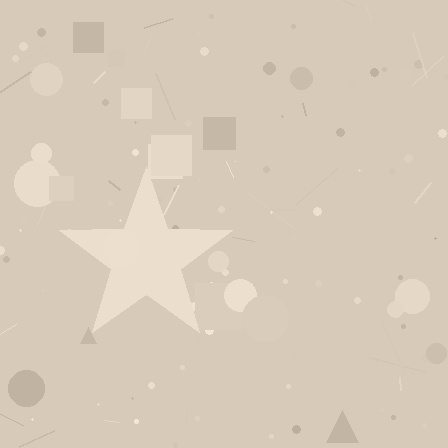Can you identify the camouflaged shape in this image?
The camouflaged shape is a star.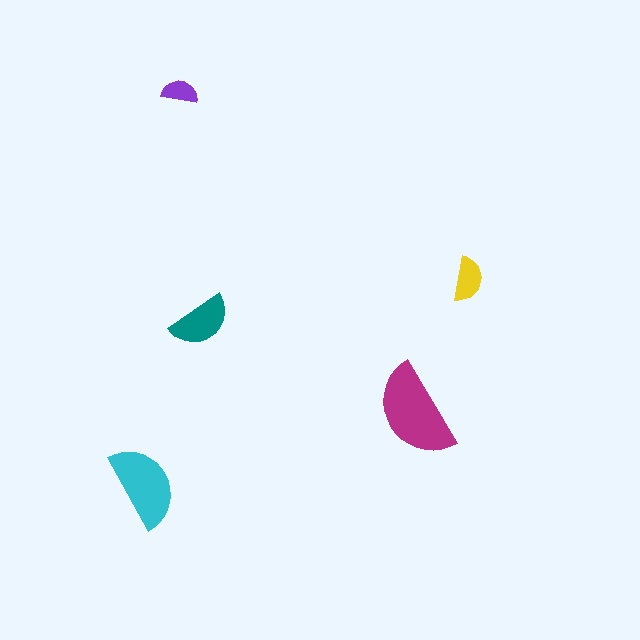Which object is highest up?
The purple semicircle is topmost.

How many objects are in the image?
There are 5 objects in the image.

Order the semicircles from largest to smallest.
the magenta one, the cyan one, the teal one, the yellow one, the purple one.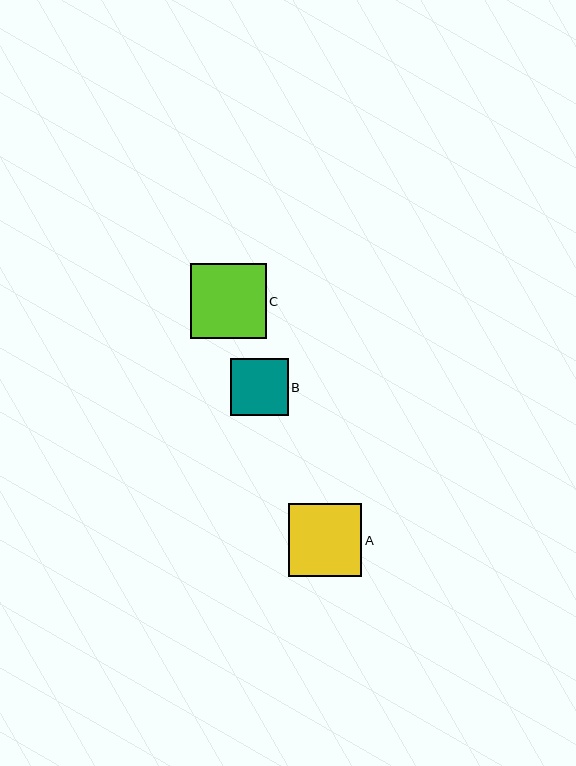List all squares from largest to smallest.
From largest to smallest: C, A, B.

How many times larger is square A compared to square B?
Square A is approximately 1.3 times the size of square B.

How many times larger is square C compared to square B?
Square C is approximately 1.3 times the size of square B.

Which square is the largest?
Square C is the largest with a size of approximately 76 pixels.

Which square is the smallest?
Square B is the smallest with a size of approximately 58 pixels.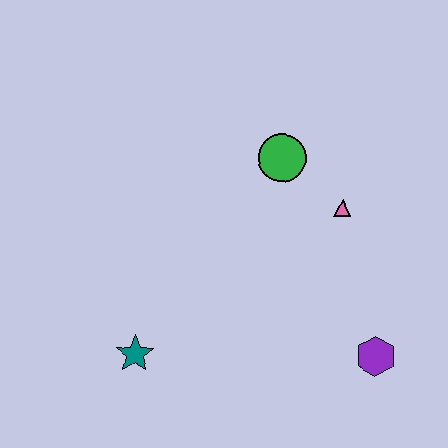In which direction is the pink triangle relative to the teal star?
The pink triangle is to the right of the teal star.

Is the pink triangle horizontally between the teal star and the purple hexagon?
Yes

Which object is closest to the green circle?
The pink triangle is closest to the green circle.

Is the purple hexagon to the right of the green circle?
Yes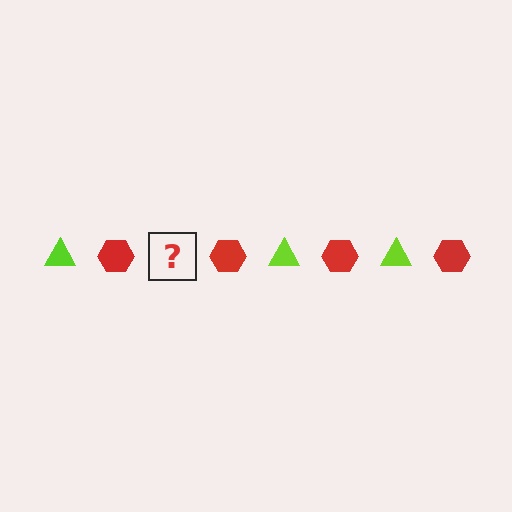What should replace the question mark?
The question mark should be replaced with a lime triangle.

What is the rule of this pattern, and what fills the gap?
The rule is that the pattern alternates between lime triangle and red hexagon. The gap should be filled with a lime triangle.